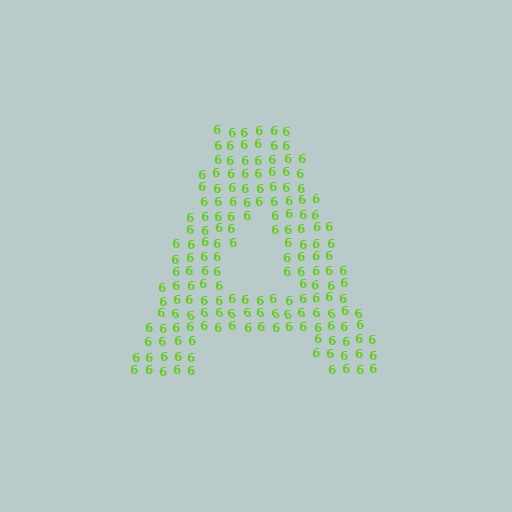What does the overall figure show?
The overall figure shows the letter A.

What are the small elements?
The small elements are digit 6's.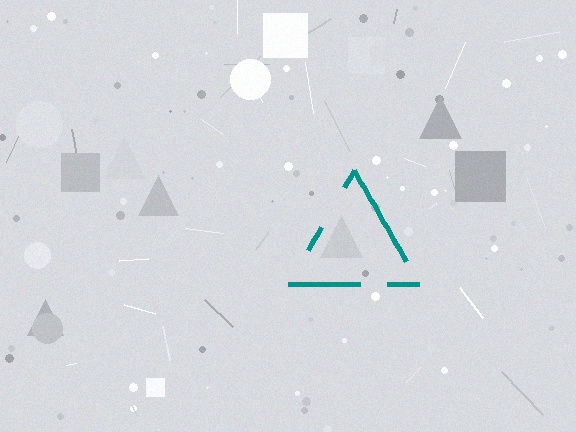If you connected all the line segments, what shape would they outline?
They would outline a triangle.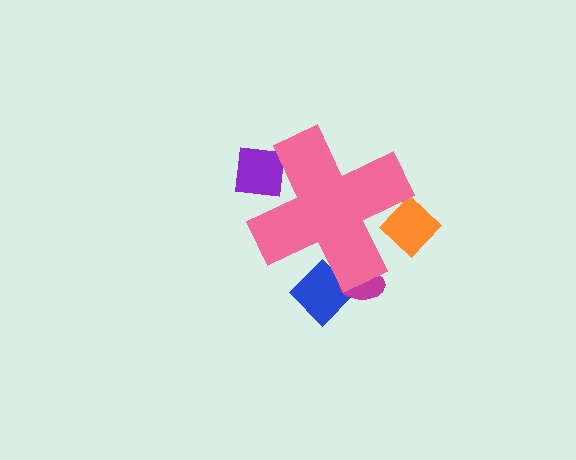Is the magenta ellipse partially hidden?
Yes, the magenta ellipse is partially hidden behind the pink cross.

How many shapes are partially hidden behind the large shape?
4 shapes are partially hidden.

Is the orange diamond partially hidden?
Yes, the orange diamond is partially hidden behind the pink cross.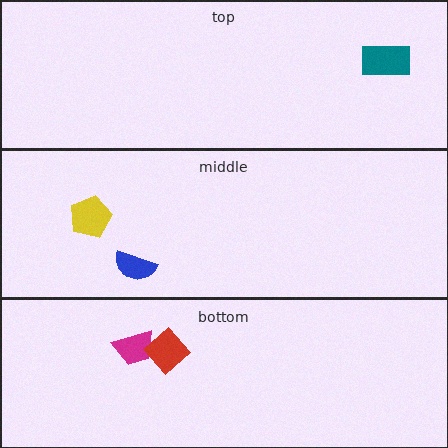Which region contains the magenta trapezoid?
The bottom region.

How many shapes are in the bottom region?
2.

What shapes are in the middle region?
The blue semicircle, the yellow pentagon.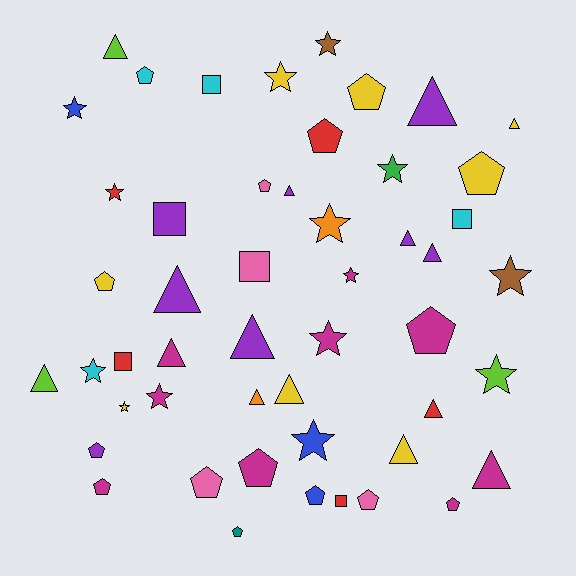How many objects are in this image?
There are 50 objects.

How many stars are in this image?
There are 14 stars.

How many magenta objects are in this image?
There are 9 magenta objects.